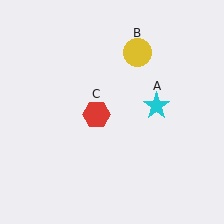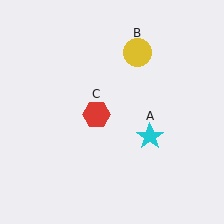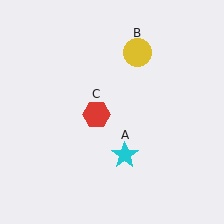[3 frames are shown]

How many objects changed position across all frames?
1 object changed position: cyan star (object A).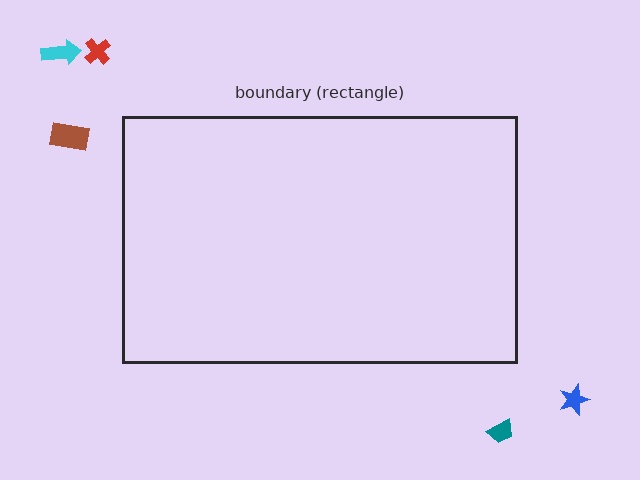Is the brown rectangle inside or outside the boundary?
Outside.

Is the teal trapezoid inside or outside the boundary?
Outside.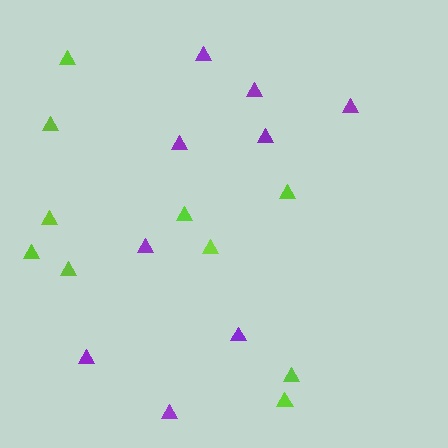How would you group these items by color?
There are 2 groups: one group of lime triangles (10) and one group of purple triangles (9).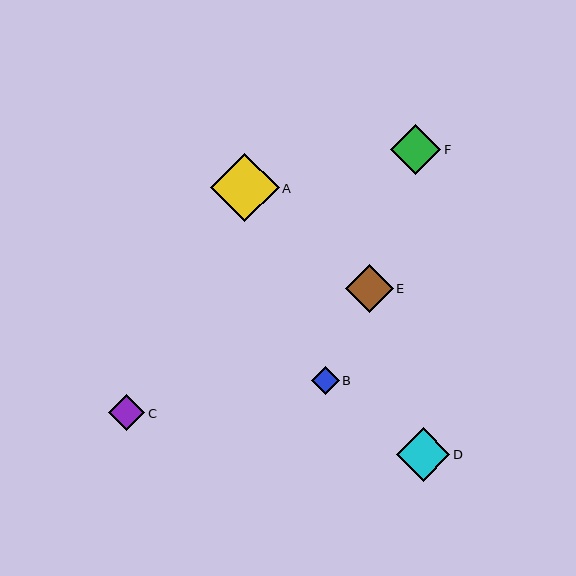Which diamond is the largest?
Diamond A is the largest with a size of approximately 69 pixels.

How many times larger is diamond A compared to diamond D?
Diamond A is approximately 1.3 times the size of diamond D.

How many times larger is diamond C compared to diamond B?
Diamond C is approximately 1.3 times the size of diamond B.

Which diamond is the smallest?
Diamond B is the smallest with a size of approximately 28 pixels.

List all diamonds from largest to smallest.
From largest to smallest: A, D, F, E, C, B.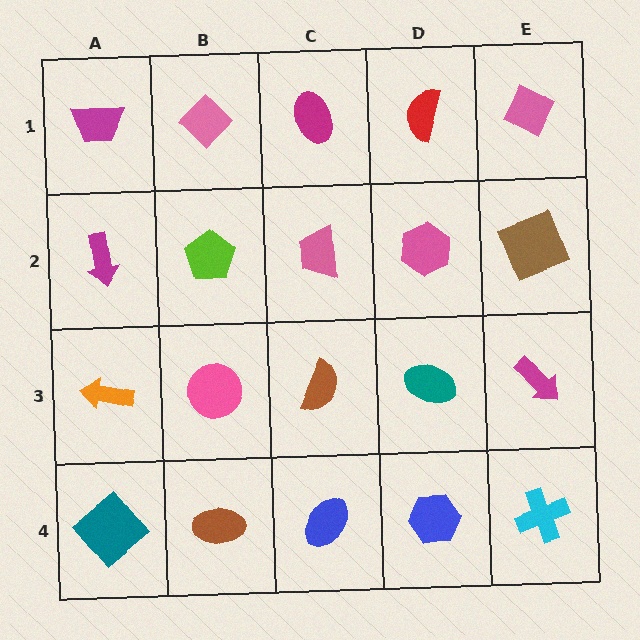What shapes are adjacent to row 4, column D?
A teal ellipse (row 3, column D), a blue ellipse (row 4, column C), a cyan cross (row 4, column E).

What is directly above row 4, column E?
A magenta arrow.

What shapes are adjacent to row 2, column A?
A magenta trapezoid (row 1, column A), an orange arrow (row 3, column A), a lime pentagon (row 2, column B).